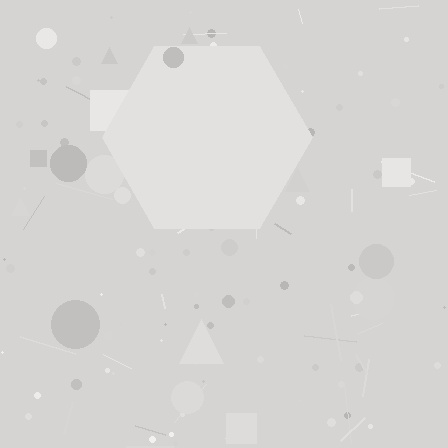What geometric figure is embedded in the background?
A hexagon is embedded in the background.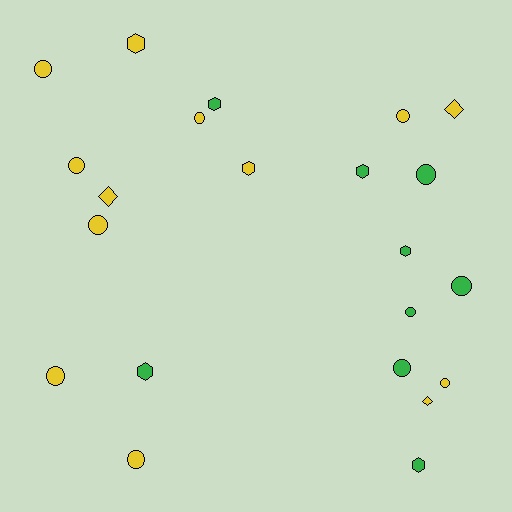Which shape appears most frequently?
Circle, with 12 objects.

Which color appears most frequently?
Yellow, with 13 objects.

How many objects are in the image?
There are 22 objects.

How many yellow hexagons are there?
There are 2 yellow hexagons.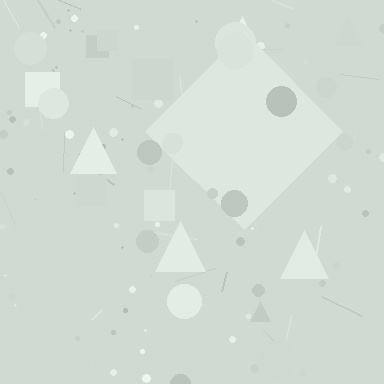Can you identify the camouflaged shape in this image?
The camouflaged shape is a diamond.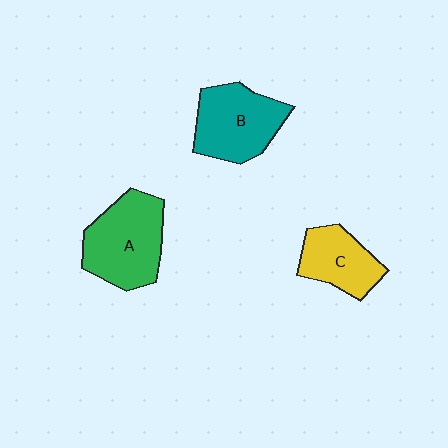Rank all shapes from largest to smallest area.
From largest to smallest: A (green), B (teal), C (yellow).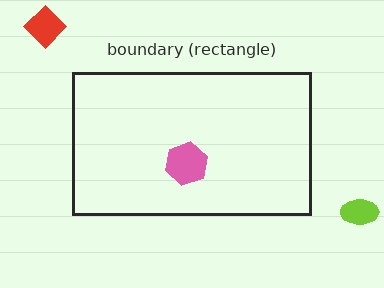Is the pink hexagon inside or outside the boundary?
Inside.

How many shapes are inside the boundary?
1 inside, 2 outside.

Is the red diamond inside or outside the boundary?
Outside.